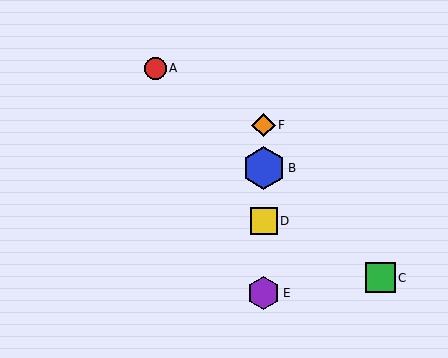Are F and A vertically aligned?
No, F is at x≈264 and A is at x≈155.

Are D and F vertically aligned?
Yes, both are at x≈264.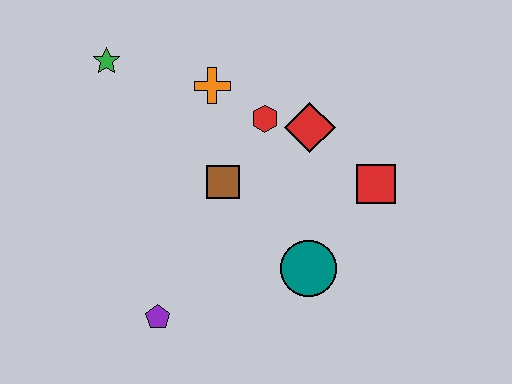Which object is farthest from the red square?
The green star is farthest from the red square.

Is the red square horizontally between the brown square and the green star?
No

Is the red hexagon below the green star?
Yes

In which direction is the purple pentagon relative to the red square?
The purple pentagon is to the left of the red square.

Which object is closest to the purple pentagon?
The brown square is closest to the purple pentagon.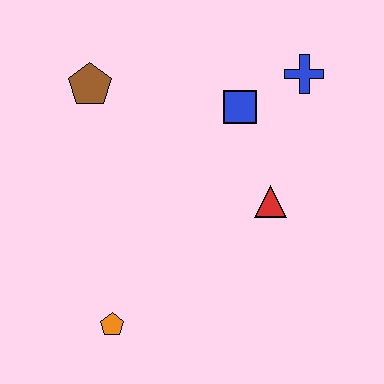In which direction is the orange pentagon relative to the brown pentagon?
The orange pentagon is below the brown pentagon.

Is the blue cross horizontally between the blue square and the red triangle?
No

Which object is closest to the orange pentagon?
The red triangle is closest to the orange pentagon.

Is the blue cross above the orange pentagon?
Yes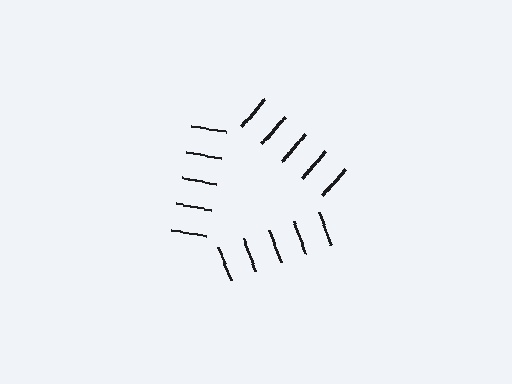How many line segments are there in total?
15 — 5 along each of the 3 edges.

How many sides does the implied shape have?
3 sides — the line-ends trace a triangle.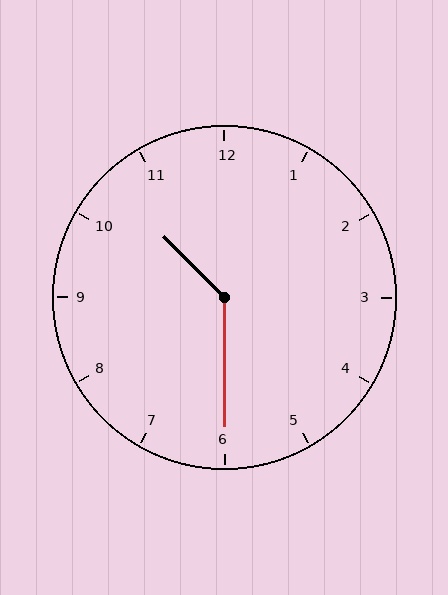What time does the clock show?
10:30.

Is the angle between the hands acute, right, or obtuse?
It is obtuse.